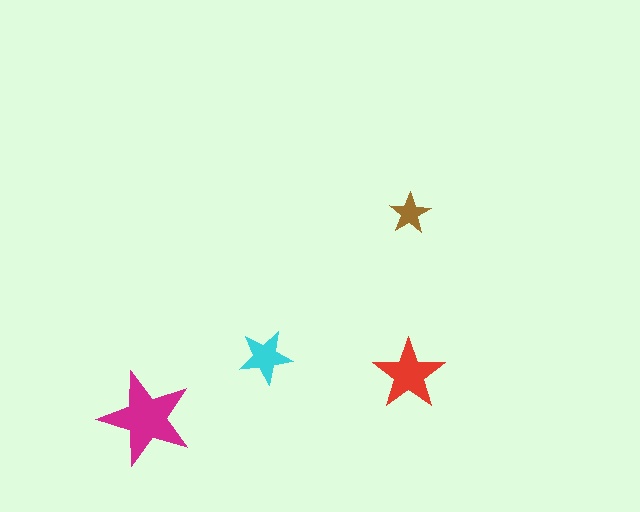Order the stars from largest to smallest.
the magenta one, the red one, the cyan one, the brown one.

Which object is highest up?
The brown star is topmost.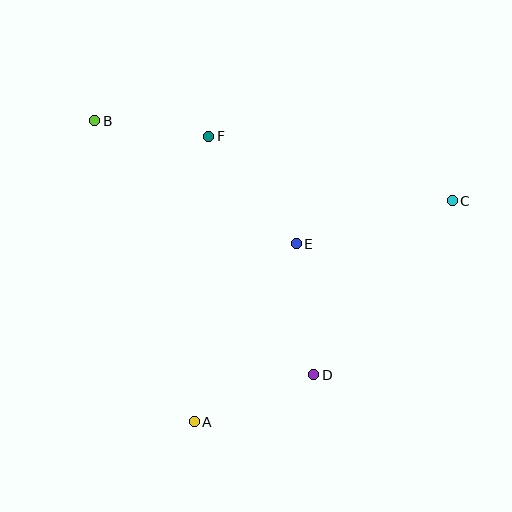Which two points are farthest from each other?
Points B and C are farthest from each other.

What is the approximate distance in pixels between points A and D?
The distance between A and D is approximately 129 pixels.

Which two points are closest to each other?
Points B and F are closest to each other.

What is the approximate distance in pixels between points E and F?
The distance between E and F is approximately 138 pixels.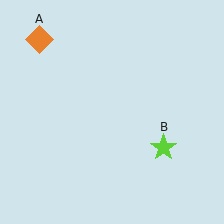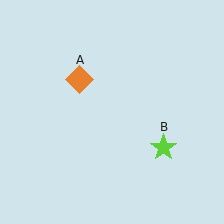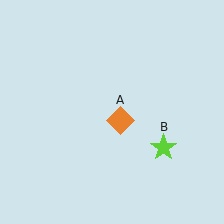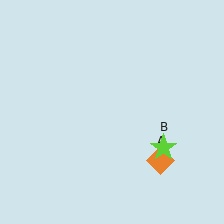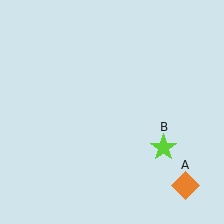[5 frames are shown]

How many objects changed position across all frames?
1 object changed position: orange diamond (object A).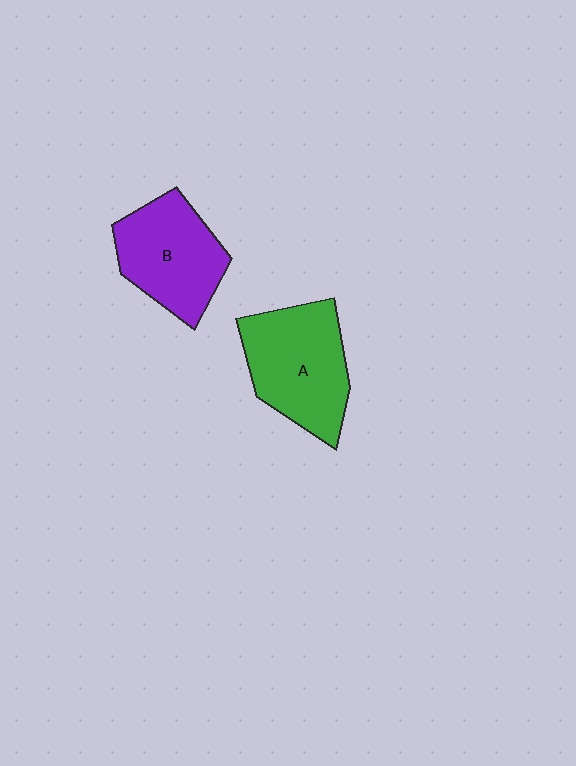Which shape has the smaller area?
Shape B (purple).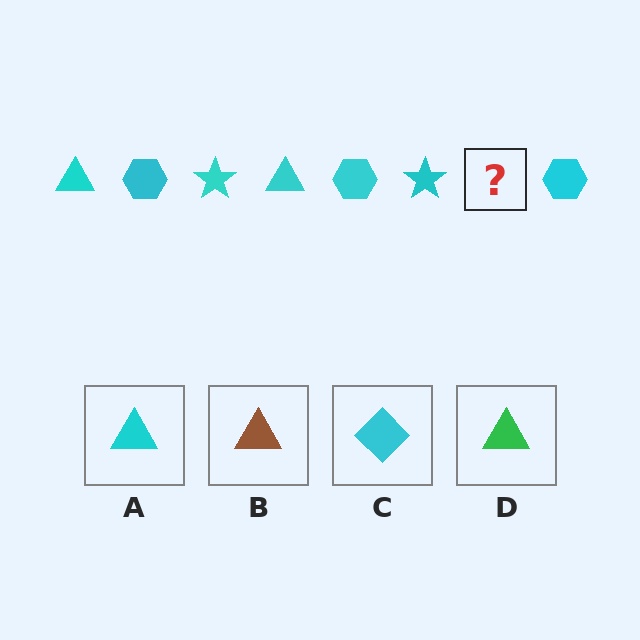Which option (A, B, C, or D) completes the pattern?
A.